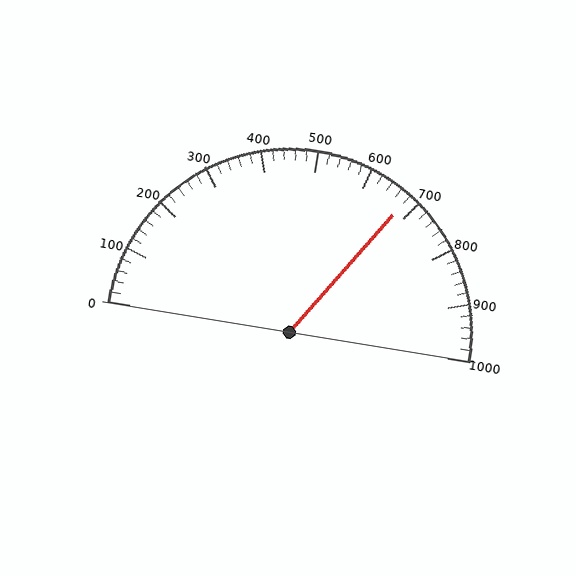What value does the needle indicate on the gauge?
The needle indicates approximately 680.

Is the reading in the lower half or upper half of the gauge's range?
The reading is in the upper half of the range (0 to 1000).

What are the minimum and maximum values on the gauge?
The gauge ranges from 0 to 1000.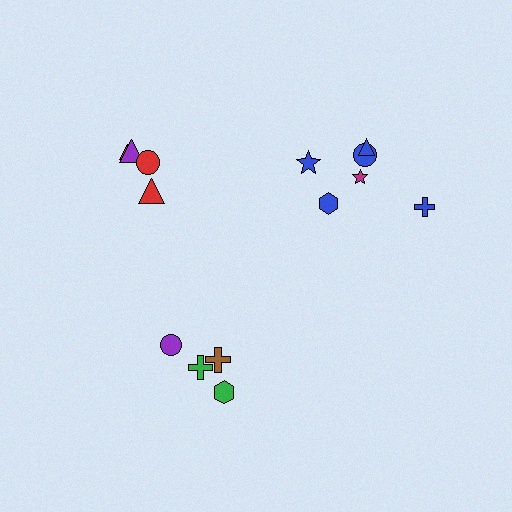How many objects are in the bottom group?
There are 4 objects.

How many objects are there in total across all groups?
There are 14 objects.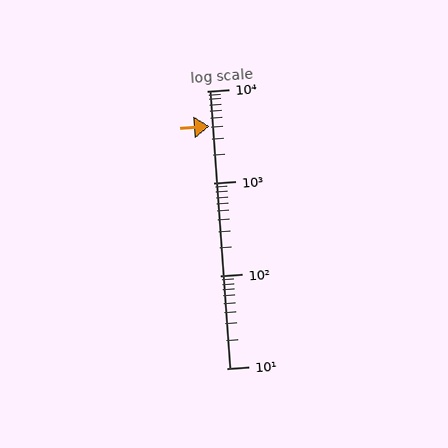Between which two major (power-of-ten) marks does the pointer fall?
The pointer is between 1000 and 10000.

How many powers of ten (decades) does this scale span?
The scale spans 3 decades, from 10 to 10000.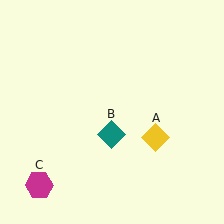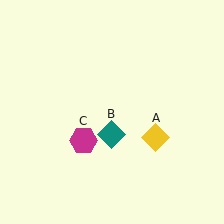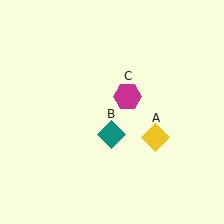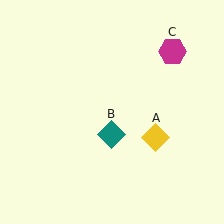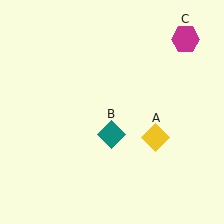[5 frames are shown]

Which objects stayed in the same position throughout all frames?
Yellow diamond (object A) and teal diamond (object B) remained stationary.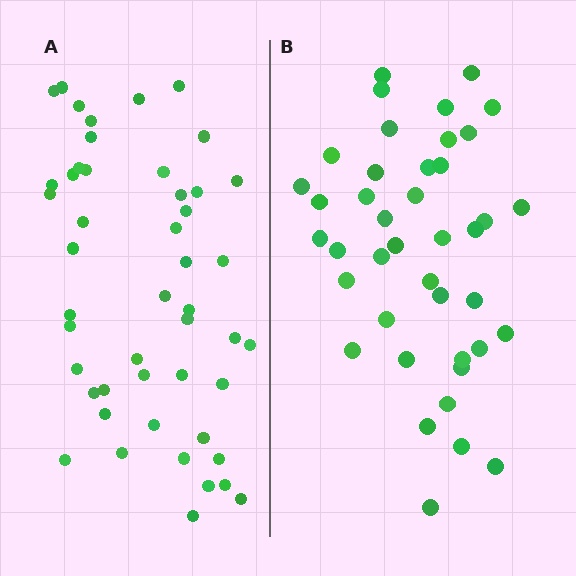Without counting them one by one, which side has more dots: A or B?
Region A (the left region) has more dots.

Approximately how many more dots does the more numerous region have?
Region A has roughly 8 or so more dots than region B.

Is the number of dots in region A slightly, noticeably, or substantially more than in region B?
Region A has only slightly more — the two regions are fairly close. The ratio is roughly 1.2 to 1.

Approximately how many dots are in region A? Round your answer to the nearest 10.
About 50 dots. (The exact count is 48, which rounds to 50.)